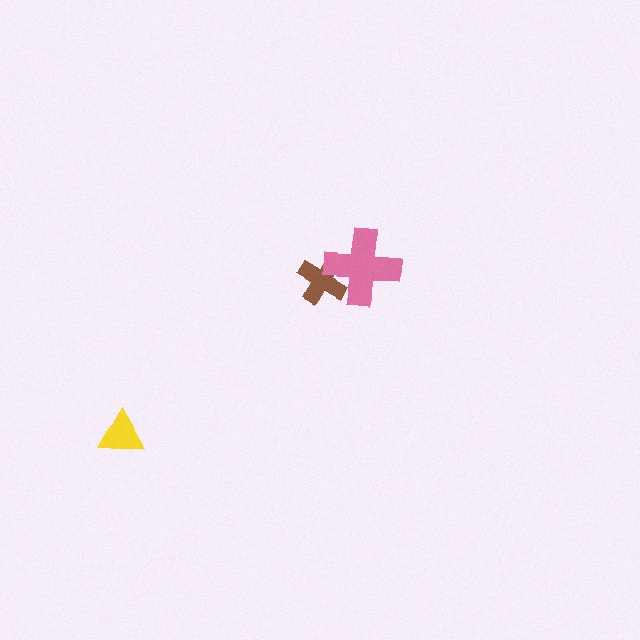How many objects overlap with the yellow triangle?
0 objects overlap with the yellow triangle.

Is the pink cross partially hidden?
No, no other shape covers it.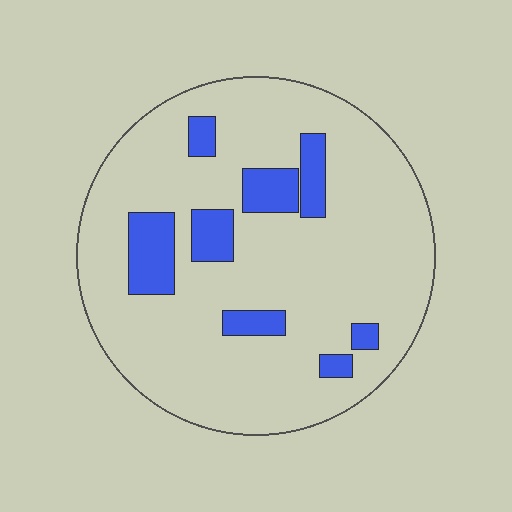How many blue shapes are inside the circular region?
8.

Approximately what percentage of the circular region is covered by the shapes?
Approximately 15%.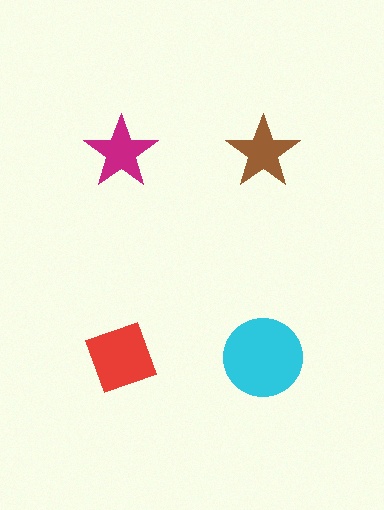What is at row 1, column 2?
A brown star.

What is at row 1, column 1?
A magenta star.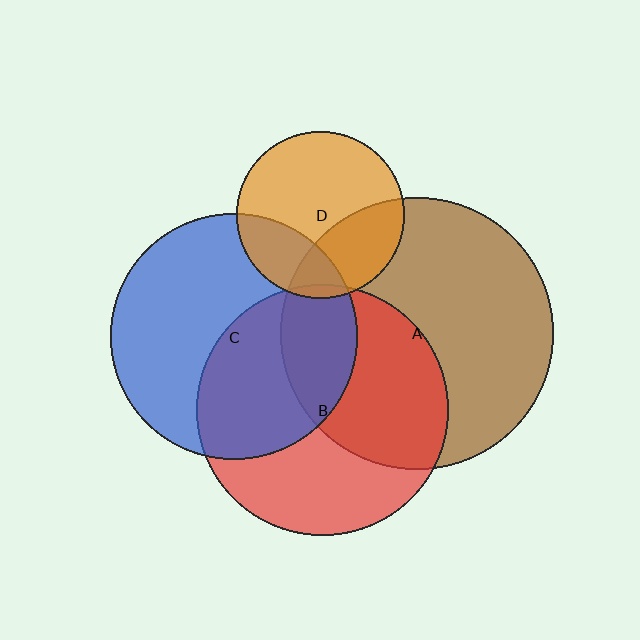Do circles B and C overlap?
Yes.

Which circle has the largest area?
Circle A (brown).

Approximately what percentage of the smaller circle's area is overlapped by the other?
Approximately 45%.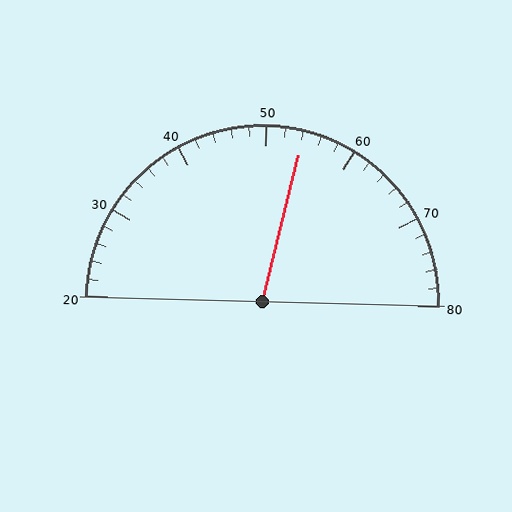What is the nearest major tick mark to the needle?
The nearest major tick mark is 50.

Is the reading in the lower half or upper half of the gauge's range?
The reading is in the upper half of the range (20 to 80).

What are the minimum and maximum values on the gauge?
The gauge ranges from 20 to 80.